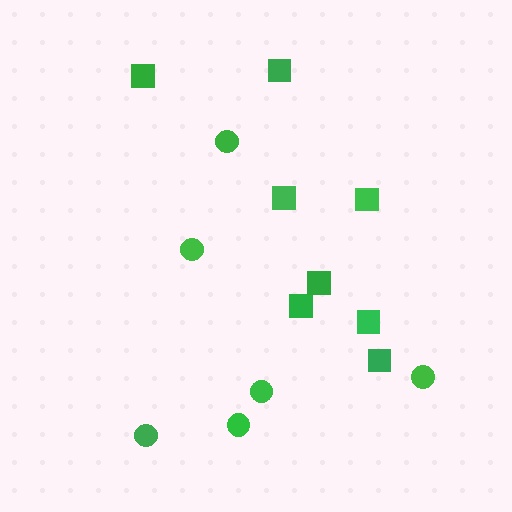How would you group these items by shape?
There are 2 groups: one group of circles (6) and one group of squares (8).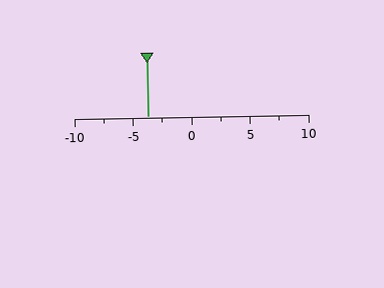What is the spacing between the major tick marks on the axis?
The major ticks are spaced 5 apart.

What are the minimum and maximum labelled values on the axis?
The axis runs from -10 to 10.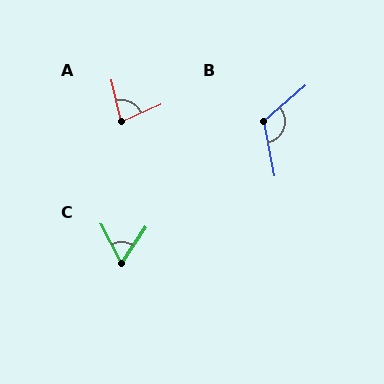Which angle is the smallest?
C, at approximately 61 degrees.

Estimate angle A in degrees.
Approximately 79 degrees.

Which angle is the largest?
B, at approximately 120 degrees.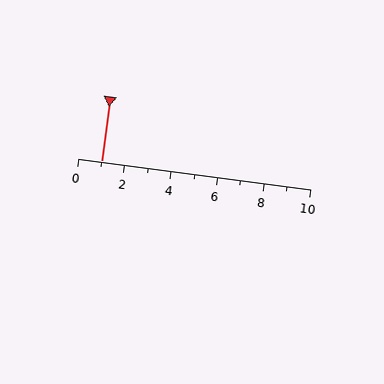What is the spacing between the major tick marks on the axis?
The major ticks are spaced 2 apart.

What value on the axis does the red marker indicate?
The marker indicates approximately 1.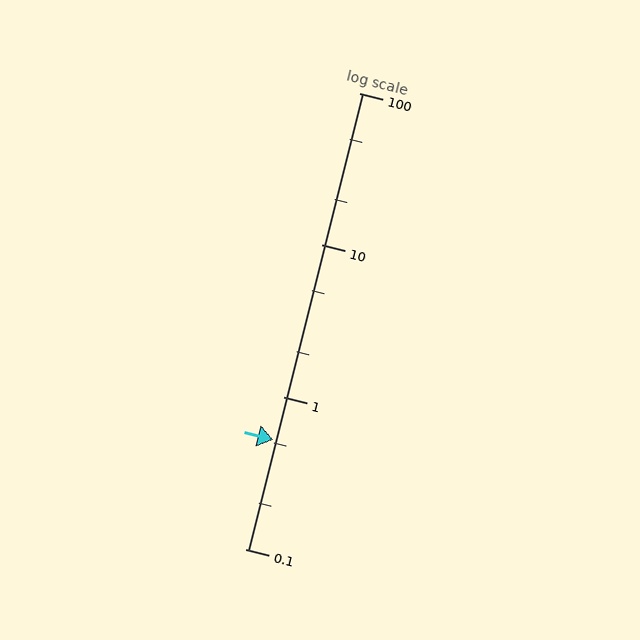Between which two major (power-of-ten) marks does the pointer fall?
The pointer is between 0.1 and 1.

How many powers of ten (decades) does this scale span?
The scale spans 3 decades, from 0.1 to 100.